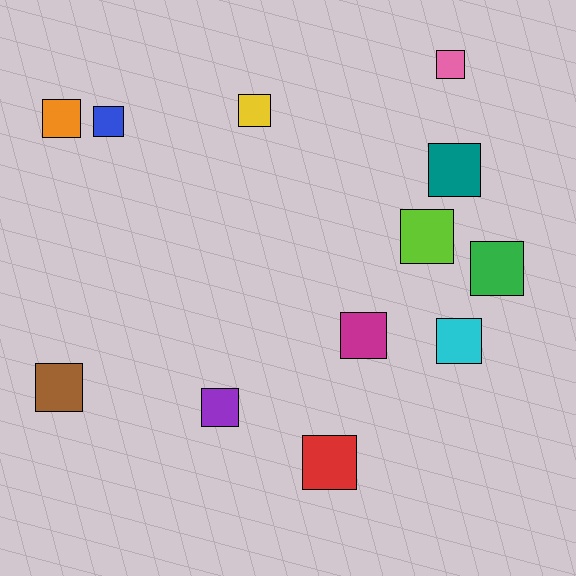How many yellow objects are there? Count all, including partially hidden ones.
There is 1 yellow object.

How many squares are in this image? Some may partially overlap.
There are 12 squares.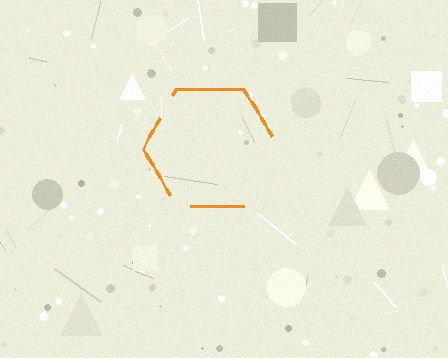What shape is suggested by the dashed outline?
The dashed outline suggests a hexagon.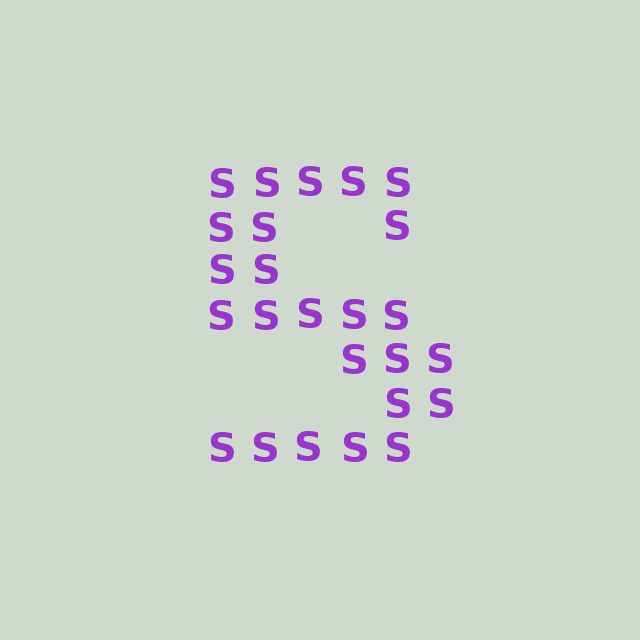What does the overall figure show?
The overall figure shows the letter S.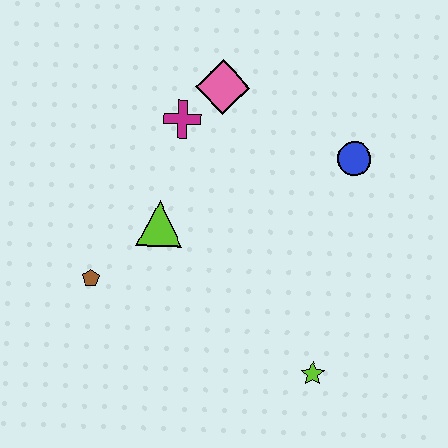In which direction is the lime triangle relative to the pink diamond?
The lime triangle is below the pink diamond.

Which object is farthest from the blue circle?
The brown pentagon is farthest from the blue circle.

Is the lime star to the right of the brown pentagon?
Yes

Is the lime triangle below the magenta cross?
Yes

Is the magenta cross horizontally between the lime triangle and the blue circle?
Yes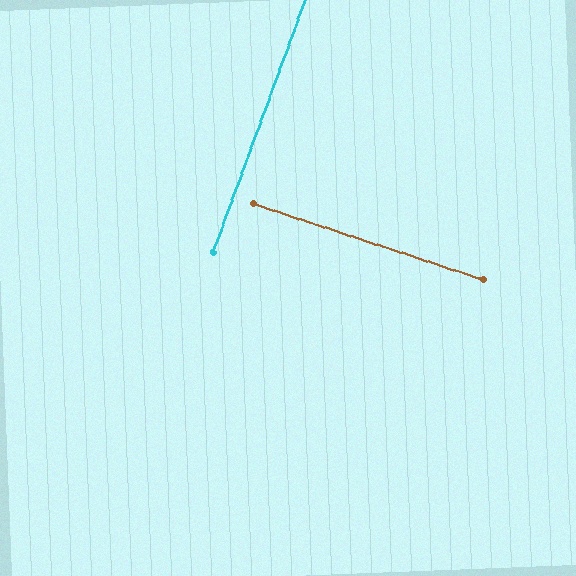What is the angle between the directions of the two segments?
Approximately 88 degrees.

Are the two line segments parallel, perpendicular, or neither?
Perpendicular — they meet at approximately 88°.